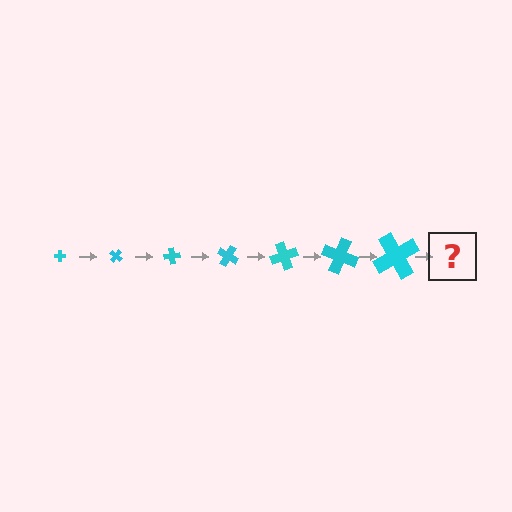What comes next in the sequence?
The next element should be a cross, larger than the previous one and rotated 280 degrees from the start.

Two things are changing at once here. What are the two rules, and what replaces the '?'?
The two rules are that the cross grows larger each step and it rotates 40 degrees each step. The '?' should be a cross, larger than the previous one and rotated 280 degrees from the start.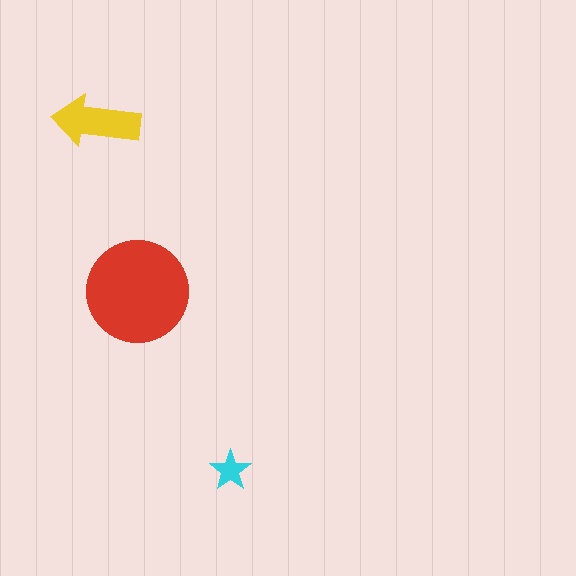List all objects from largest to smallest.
The red circle, the yellow arrow, the cyan star.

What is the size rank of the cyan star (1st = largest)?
3rd.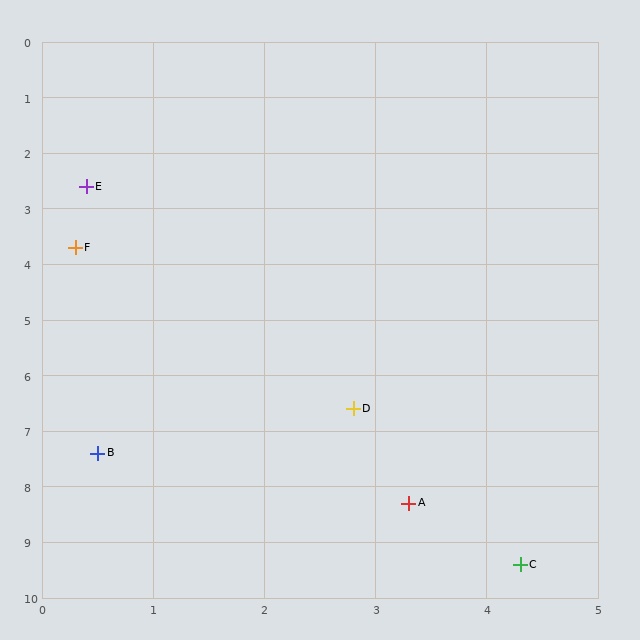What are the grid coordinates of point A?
Point A is at approximately (3.3, 8.3).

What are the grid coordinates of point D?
Point D is at approximately (2.8, 6.6).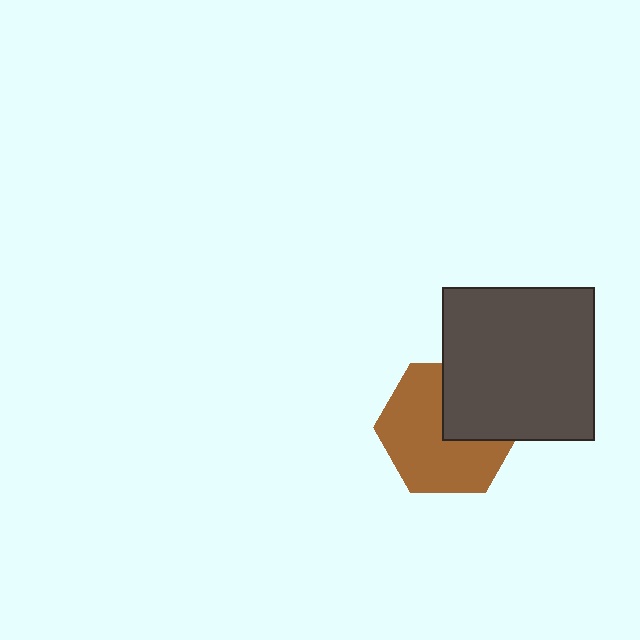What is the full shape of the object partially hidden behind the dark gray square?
The partially hidden object is a brown hexagon.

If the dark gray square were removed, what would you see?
You would see the complete brown hexagon.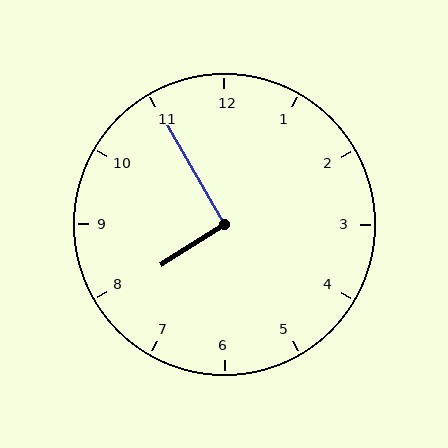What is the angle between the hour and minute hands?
Approximately 92 degrees.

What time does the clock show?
7:55.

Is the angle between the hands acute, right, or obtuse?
It is right.